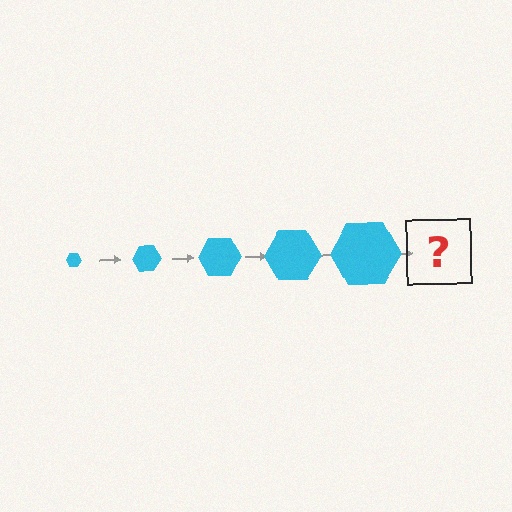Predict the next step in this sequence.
The next step is a cyan hexagon, larger than the previous one.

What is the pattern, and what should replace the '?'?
The pattern is that the hexagon gets progressively larger each step. The '?' should be a cyan hexagon, larger than the previous one.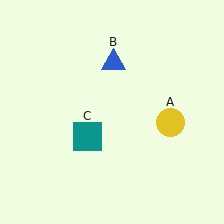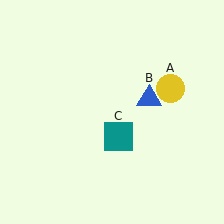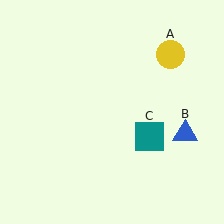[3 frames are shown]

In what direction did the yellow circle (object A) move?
The yellow circle (object A) moved up.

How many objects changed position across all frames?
3 objects changed position: yellow circle (object A), blue triangle (object B), teal square (object C).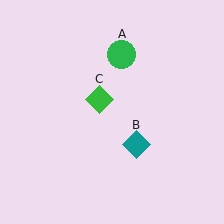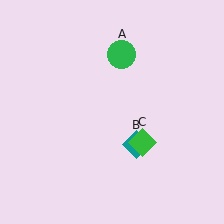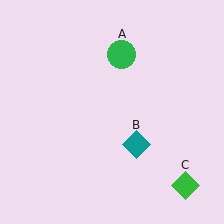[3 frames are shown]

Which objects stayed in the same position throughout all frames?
Green circle (object A) and teal diamond (object B) remained stationary.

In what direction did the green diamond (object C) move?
The green diamond (object C) moved down and to the right.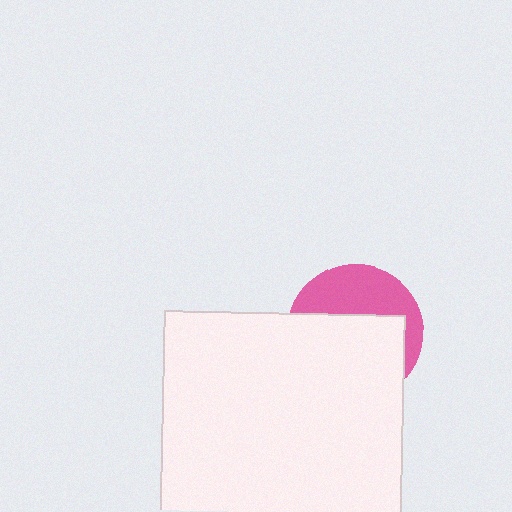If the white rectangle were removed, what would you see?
You would see the complete pink circle.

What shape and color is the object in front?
The object in front is a white rectangle.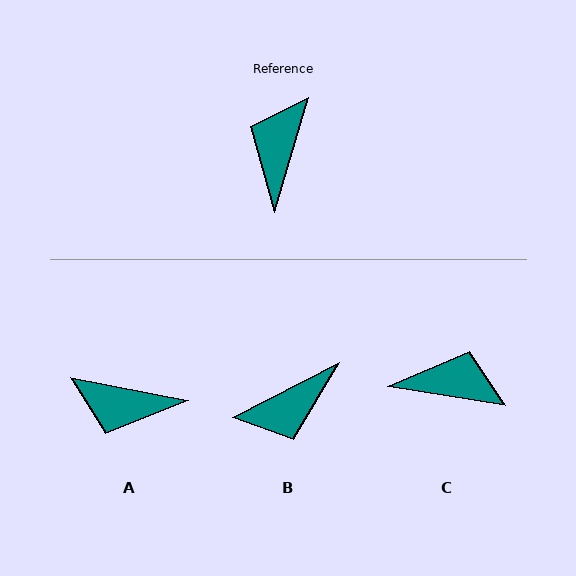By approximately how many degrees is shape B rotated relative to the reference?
Approximately 134 degrees counter-clockwise.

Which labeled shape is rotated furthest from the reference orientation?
B, about 134 degrees away.